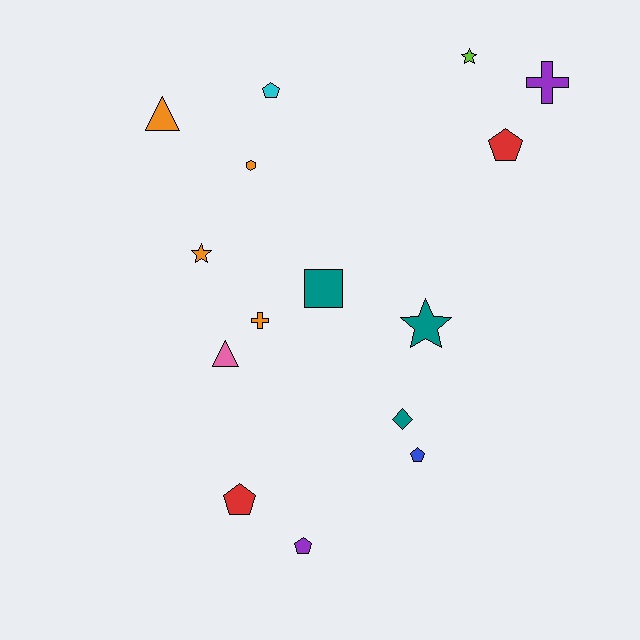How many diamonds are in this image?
There is 1 diamond.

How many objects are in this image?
There are 15 objects.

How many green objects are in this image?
There are no green objects.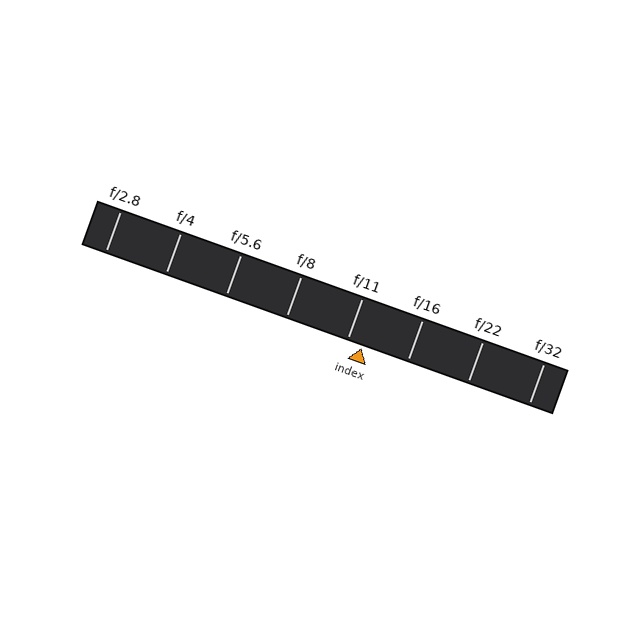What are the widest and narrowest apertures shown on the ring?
The widest aperture shown is f/2.8 and the narrowest is f/32.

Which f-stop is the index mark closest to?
The index mark is closest to f/11.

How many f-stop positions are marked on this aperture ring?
There are 8 f-stop positions marked.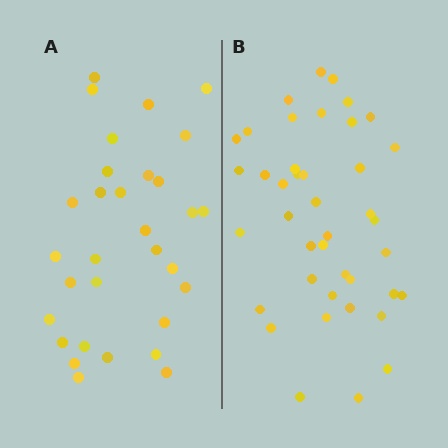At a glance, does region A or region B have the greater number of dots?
Region B (the right region) has more dots.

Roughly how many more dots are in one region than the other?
Region B has roughly 10 or so more dots than region A.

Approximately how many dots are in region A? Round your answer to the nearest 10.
About 30 dots. (The exact count is 31, which rounds to 30.)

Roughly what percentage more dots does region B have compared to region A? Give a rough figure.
About 30% more.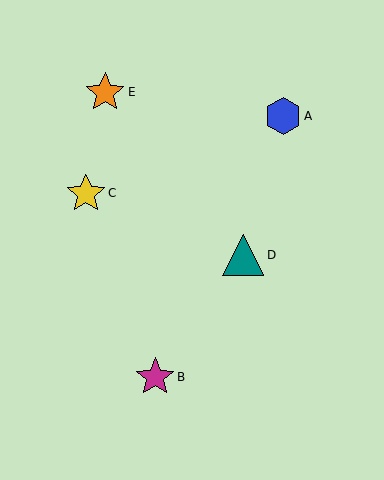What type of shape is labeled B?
Shape B is a magenta star.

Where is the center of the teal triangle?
The center of the teal triangle is at (243, 255).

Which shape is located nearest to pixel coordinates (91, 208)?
The yellow star (labeled C) at (86, 193) is nearest to that location.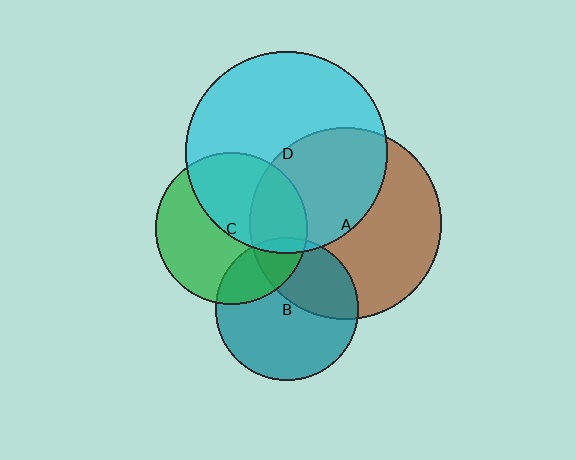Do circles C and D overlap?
Yes.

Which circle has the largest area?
Circle D (cyan).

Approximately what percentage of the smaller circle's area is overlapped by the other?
Approximately 50%.